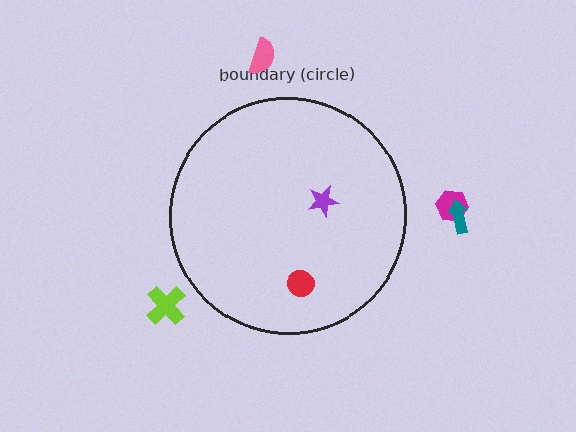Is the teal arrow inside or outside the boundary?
Outside.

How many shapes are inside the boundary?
2 inside, 4 outside.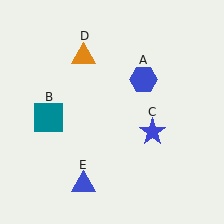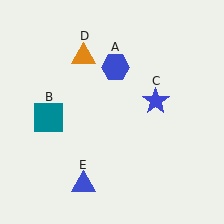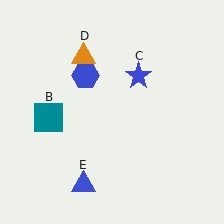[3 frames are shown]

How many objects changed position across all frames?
2 objects changed position: blue hexagon (object A), blue star (object C).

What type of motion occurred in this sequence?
The blue hexagon (object A), blue star (object C) rotated counterclockwise around the center of the scene.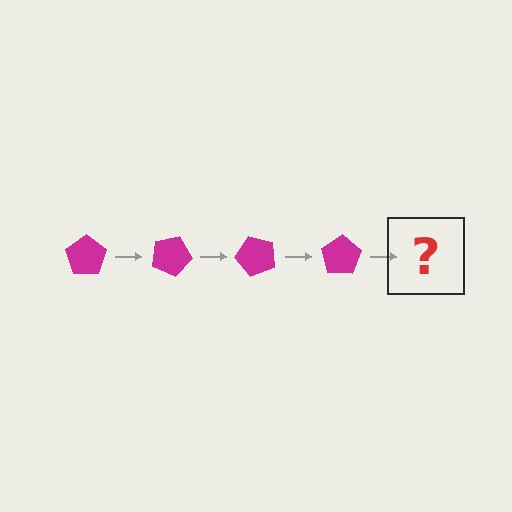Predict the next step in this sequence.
The next step is a magenta pentagon rotated 100 degrees.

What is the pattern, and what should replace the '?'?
The pattern is that the pentagon rotates 25 degrees each step. The '?' should be a magenta pentagon rotated 100 degrees.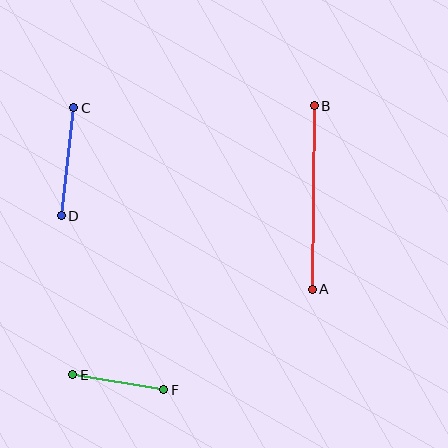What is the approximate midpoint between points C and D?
The midpoint is at approximately (68, 162) pixels.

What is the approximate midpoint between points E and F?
The midpoint is at approximately (118, 382) pixels.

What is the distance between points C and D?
The distance is approximately 109 pixels.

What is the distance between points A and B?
The distance is approximately 184 pixels.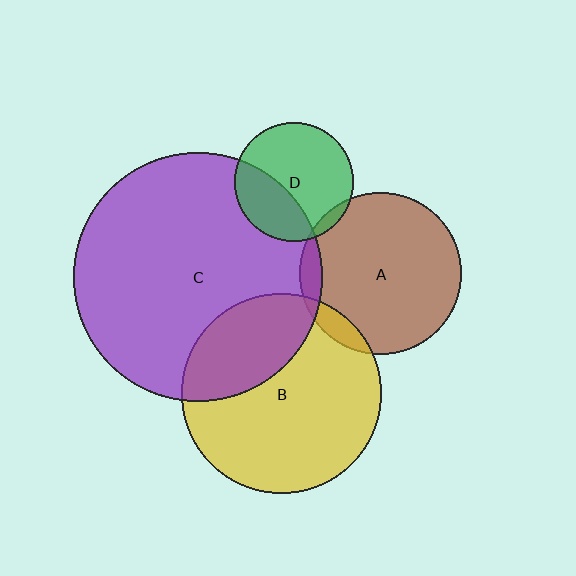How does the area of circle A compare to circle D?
Approximately 1.8 times.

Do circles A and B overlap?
Yes.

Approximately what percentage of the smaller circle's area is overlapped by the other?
Approximately 10%.